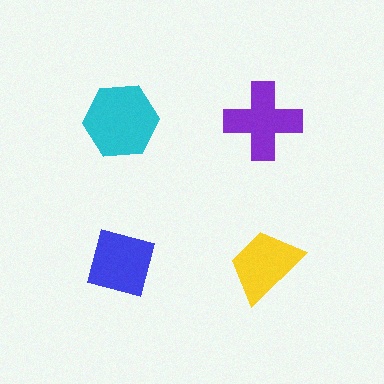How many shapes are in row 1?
2 shapes.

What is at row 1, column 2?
A purple cross.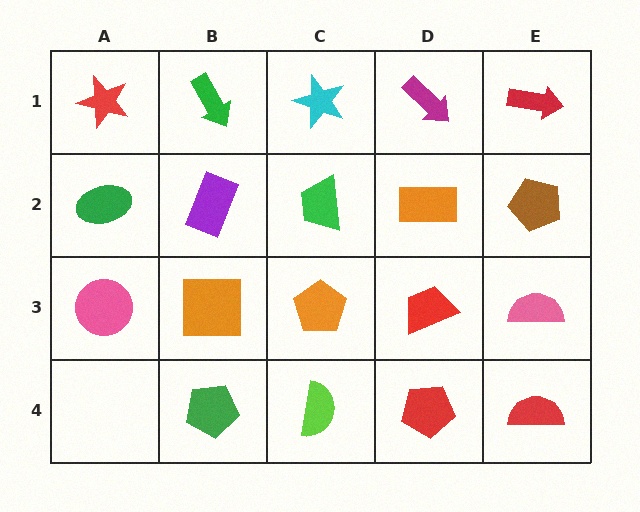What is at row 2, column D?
An orange rectangle.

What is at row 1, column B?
A green arrow.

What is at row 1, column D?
A magenta arrow.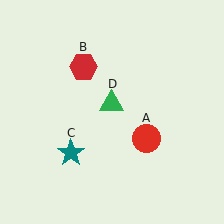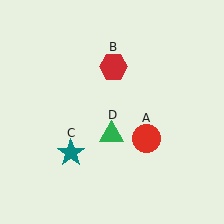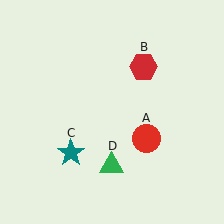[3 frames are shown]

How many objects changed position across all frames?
2 objects changed position: red hexagon (object B), green triangle (object D).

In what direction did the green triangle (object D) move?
The green triangle (object D) moved down.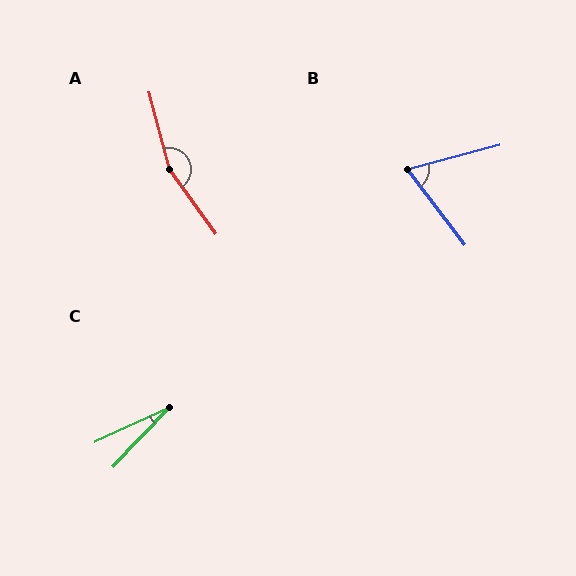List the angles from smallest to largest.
C (22°), B (68°), A (159°).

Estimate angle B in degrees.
Approximately 68 degrees.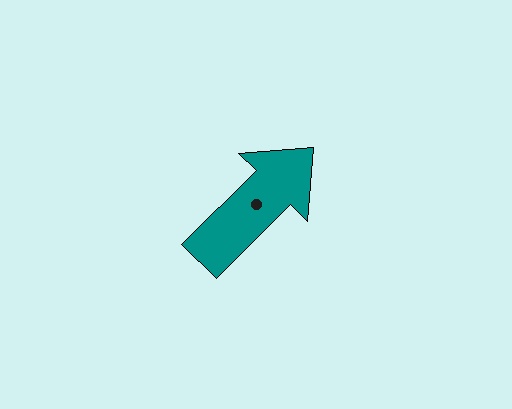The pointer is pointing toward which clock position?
Roughly 2 o'clock.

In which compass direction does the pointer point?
Northeast.